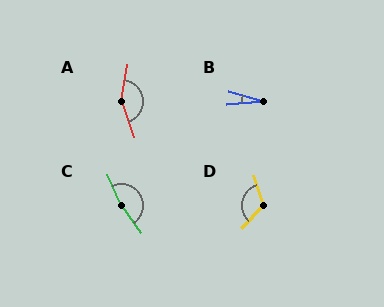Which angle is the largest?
C, at approximately 168 degrees.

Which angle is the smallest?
B, at approximately 22 degrees.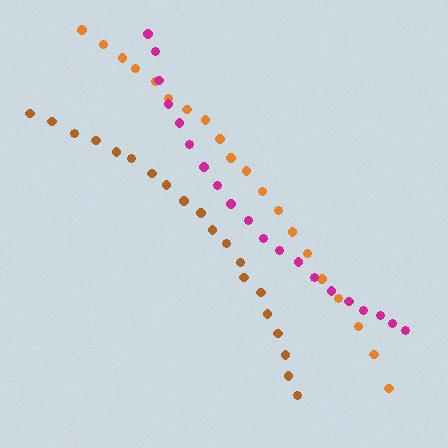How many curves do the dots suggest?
There are 3 distinct paths.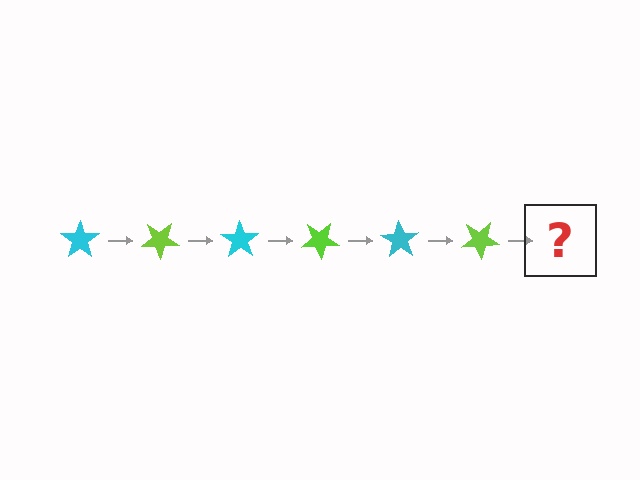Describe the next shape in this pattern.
It should be a cyan star, rotated 210 degrees from the start.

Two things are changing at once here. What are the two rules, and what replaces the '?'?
The two rules are that it rotates 35 degrees each step and the color cycles through cyan and lime. The '?' should be a cyan star, rotated 210 degrees from the start.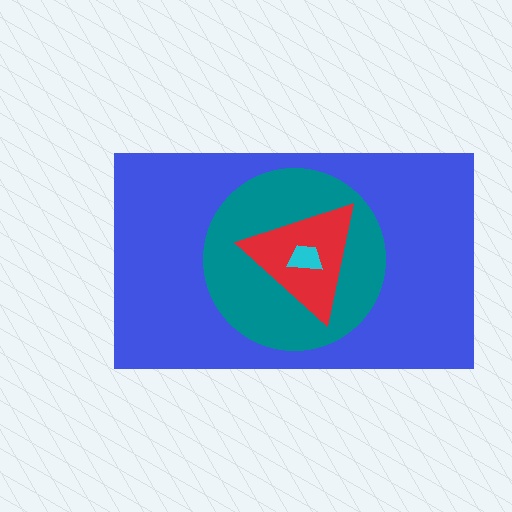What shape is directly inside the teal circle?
The red triangle.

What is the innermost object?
The cyan trapezoid.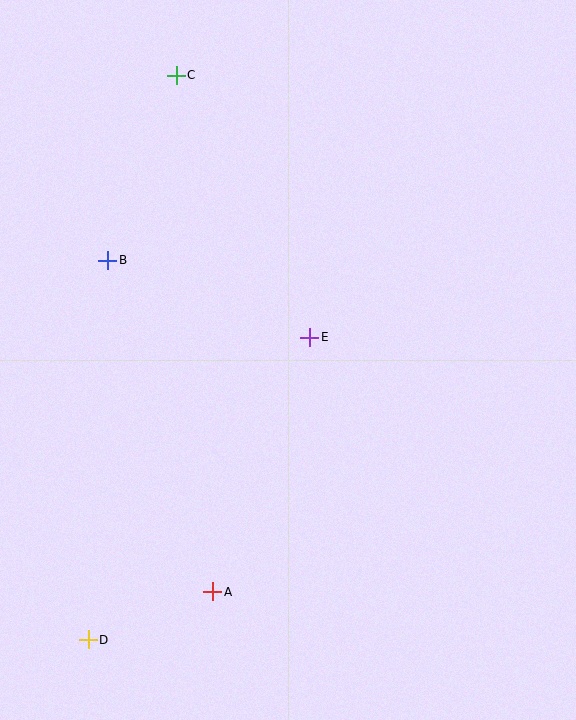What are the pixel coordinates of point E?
Point E is at (310, 337).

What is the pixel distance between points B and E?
The distance between B and E is 216 pixels.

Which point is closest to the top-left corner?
Point C is closest to the top-left corner.